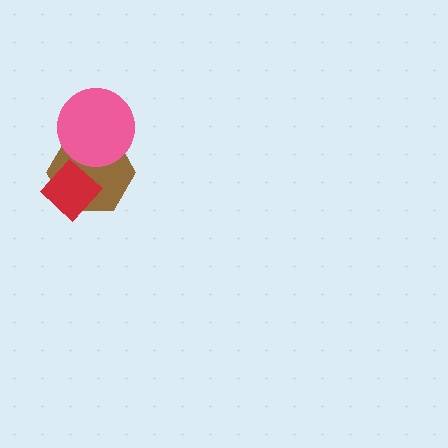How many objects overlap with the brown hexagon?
2 objects overlap with the brown hexagon.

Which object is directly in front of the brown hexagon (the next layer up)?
The pink circle is directly in front of the brown hexagon.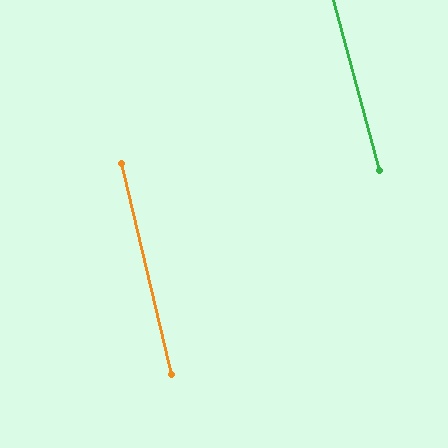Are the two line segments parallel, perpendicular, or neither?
Parallel — their directions differ by only 1.8°.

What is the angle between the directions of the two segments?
Approximately 2 degrees.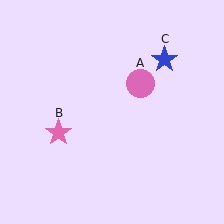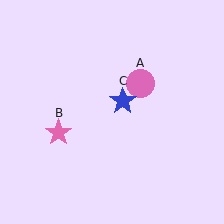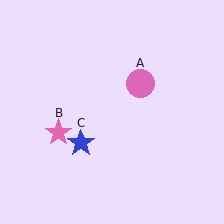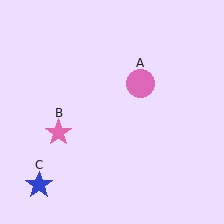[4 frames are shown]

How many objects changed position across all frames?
1 object changed position: blue star (object C).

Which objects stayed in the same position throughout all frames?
Pink circle (object A) and pink star (object B) remained stationary.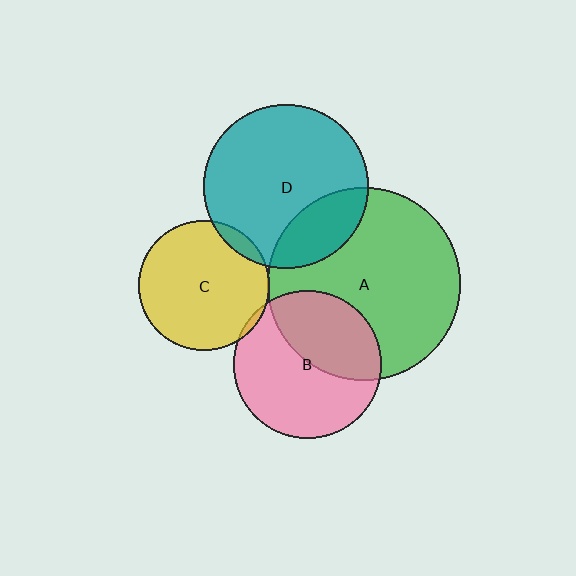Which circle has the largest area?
Circle A (green).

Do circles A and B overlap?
Yes.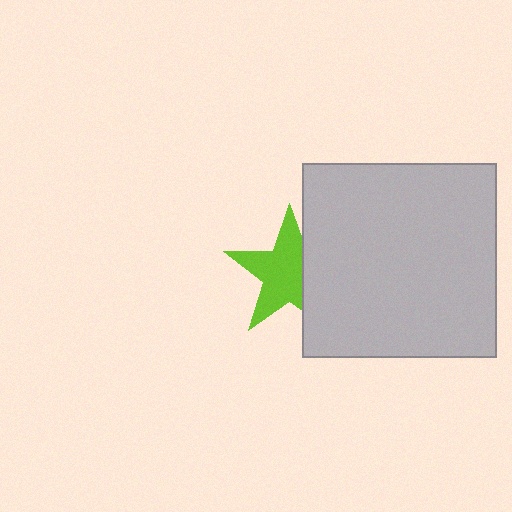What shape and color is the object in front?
The object in front is a light gray square.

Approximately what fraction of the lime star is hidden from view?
Roughly 33% of the lime star is hidden behind the light gray square.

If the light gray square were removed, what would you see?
You would see the complete lime star.